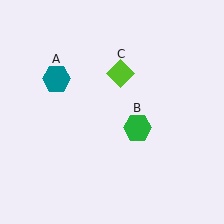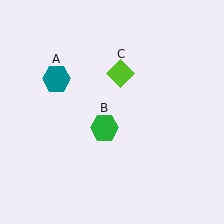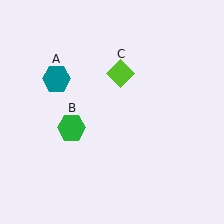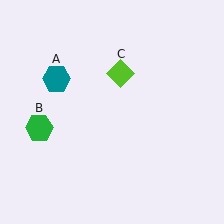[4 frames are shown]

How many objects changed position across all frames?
1 object changed position: green hexagon (object B).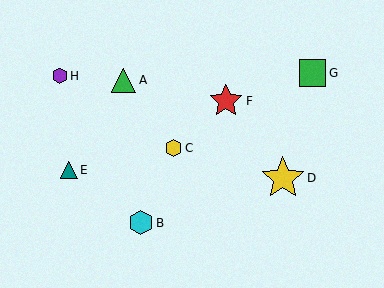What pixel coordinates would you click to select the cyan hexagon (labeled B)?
Click at (141, 223) to select the cyan hexagon B.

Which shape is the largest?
The yellow star (labeled D) is the largest.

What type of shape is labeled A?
Shape A is a green triangle.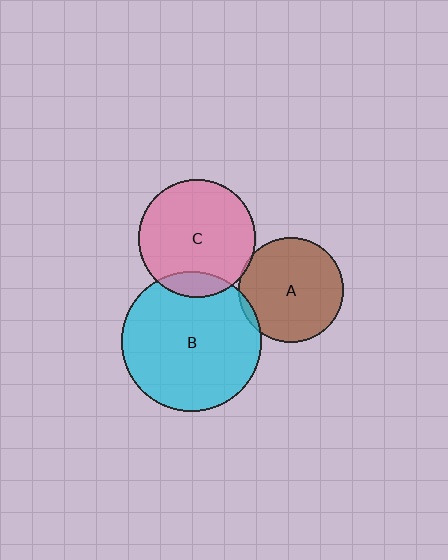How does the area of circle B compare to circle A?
Approximately 1.8 times.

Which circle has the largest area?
Circle B (cyan).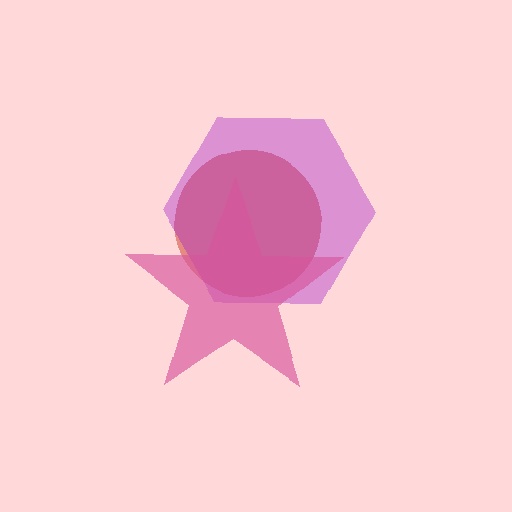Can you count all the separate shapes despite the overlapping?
Yes, there are 3 separate shapes.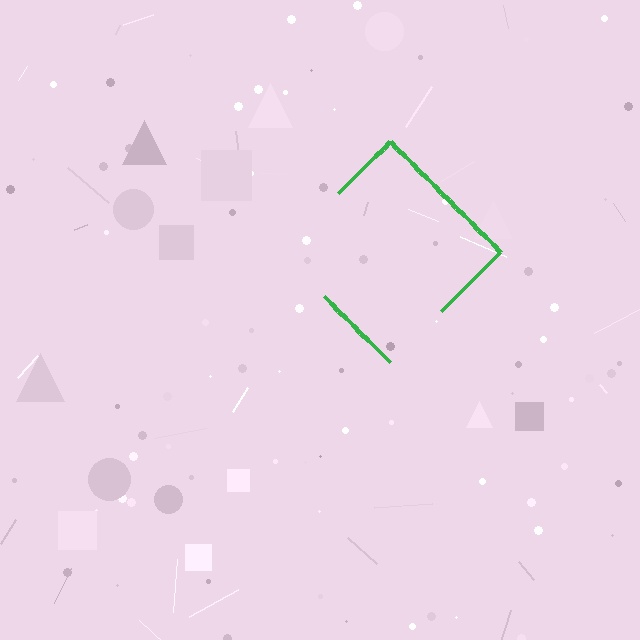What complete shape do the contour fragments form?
The contour fragments form a diamond.